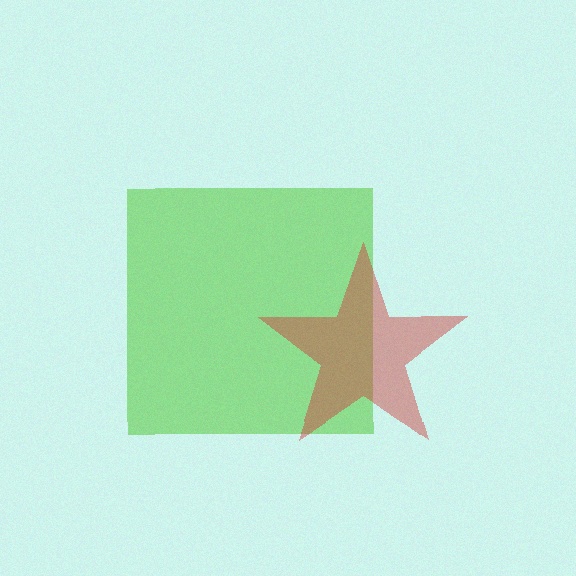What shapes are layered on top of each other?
The layered shapes are: a lime square, a red star.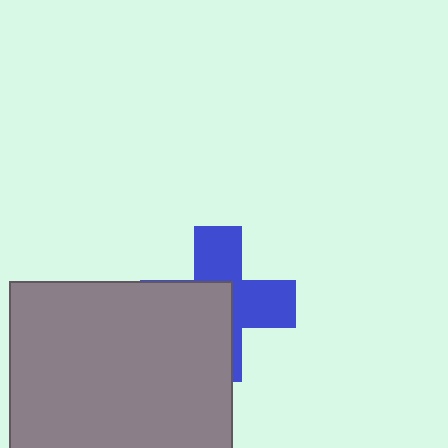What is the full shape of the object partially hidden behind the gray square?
The partially hidden object is a blue cross.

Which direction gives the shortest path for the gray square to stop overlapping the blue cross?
Moving toward the lower-left gives the shortest separation.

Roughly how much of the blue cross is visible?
About half of it is visible (roughly 49%).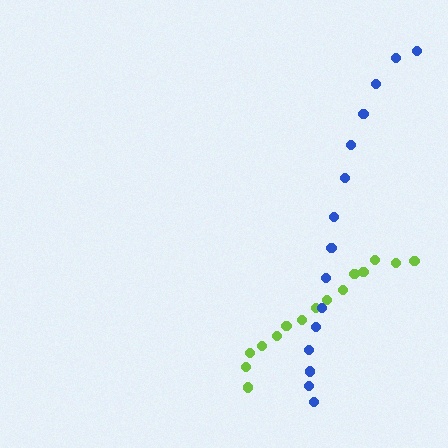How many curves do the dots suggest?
There are 2 distinct paths.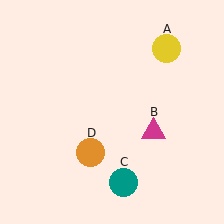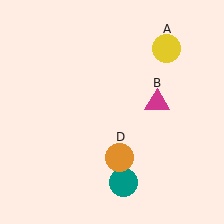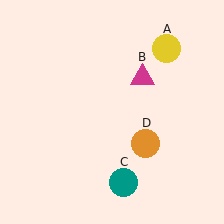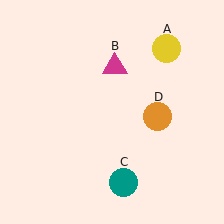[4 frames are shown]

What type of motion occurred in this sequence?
The magenta triangle (object B), orange circle (object D) rotated counterclockwise around the center of the scene.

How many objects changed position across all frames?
2 objects changed position: magenta triangle (object B), orange circle (object D).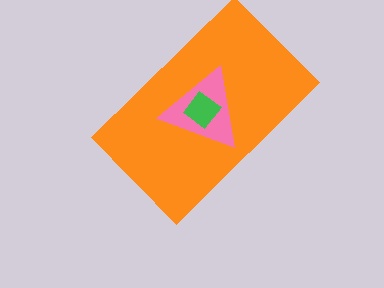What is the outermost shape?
The orange rectangle.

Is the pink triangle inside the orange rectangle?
Yes.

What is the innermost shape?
The green diamond.